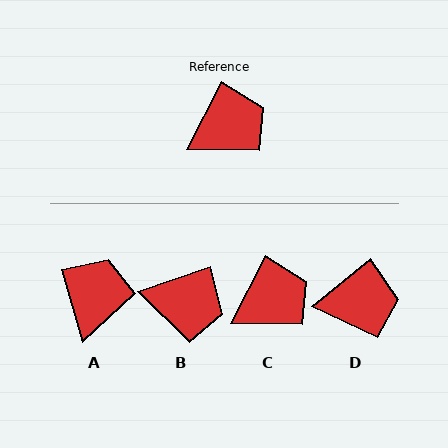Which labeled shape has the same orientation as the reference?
C.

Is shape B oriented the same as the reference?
No, it is off by about 44 degrees.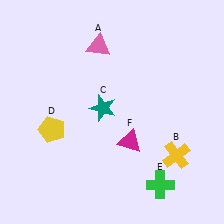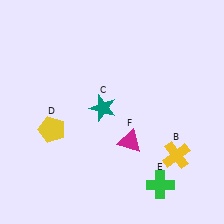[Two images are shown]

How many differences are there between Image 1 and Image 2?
There is 1 difference between the two images.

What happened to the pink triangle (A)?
The pink triangle (A) was removed in Image 2. It was in the top-left area of Image 1.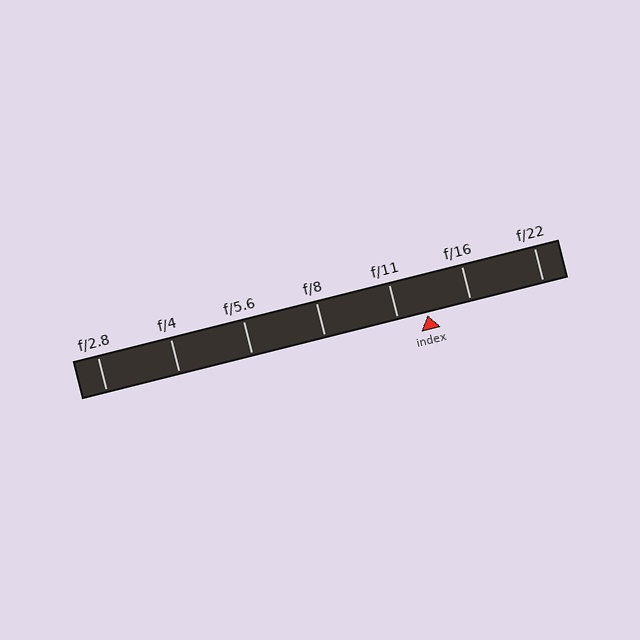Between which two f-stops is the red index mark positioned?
The index mark is between f/11 and f/16.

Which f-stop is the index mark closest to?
The index mark is closest to f/11.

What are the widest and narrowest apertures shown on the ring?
The widest aperture shown is f/2.8 and the narrowest is f/22.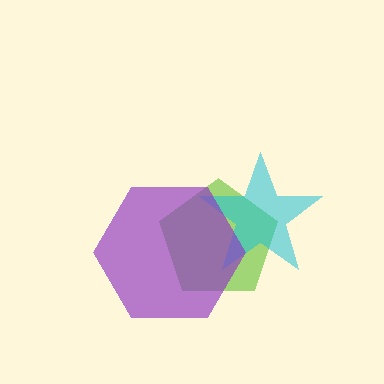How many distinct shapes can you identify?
There are 3 distinct shapes: a lime pentagon, a cyan star, a purple hexagon.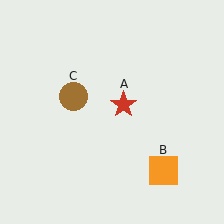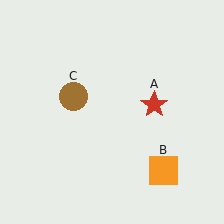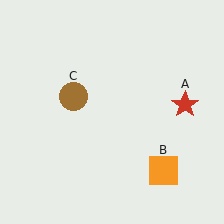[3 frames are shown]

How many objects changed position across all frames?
1 object changed position: red star (object A).